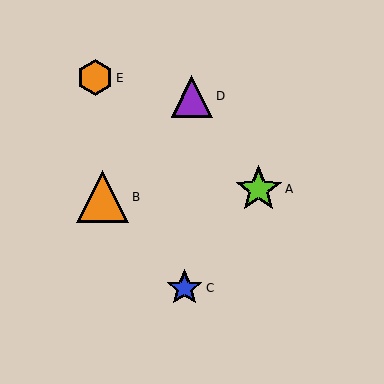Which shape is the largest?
The orange triangle (labeled B) is the largest.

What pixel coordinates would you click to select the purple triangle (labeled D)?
Click at (192, 96) to select the purple triangle D.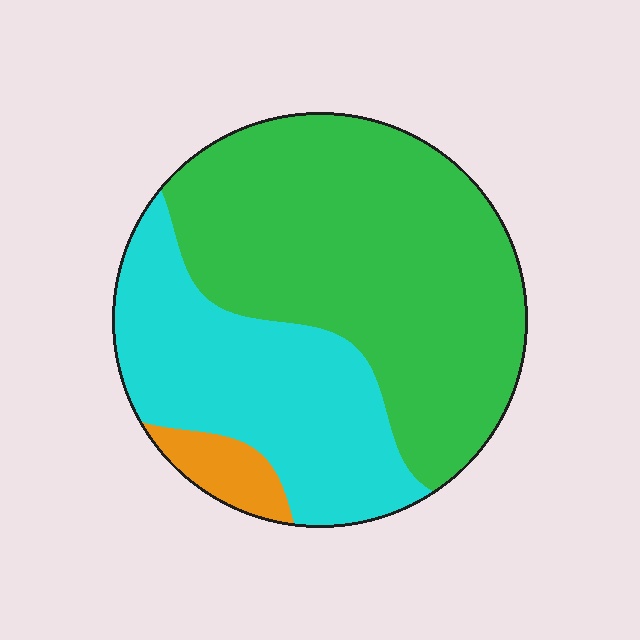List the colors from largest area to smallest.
From largest to smallest: green, cyan, orange.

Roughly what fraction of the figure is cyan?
Cyan covers 35% of the figure.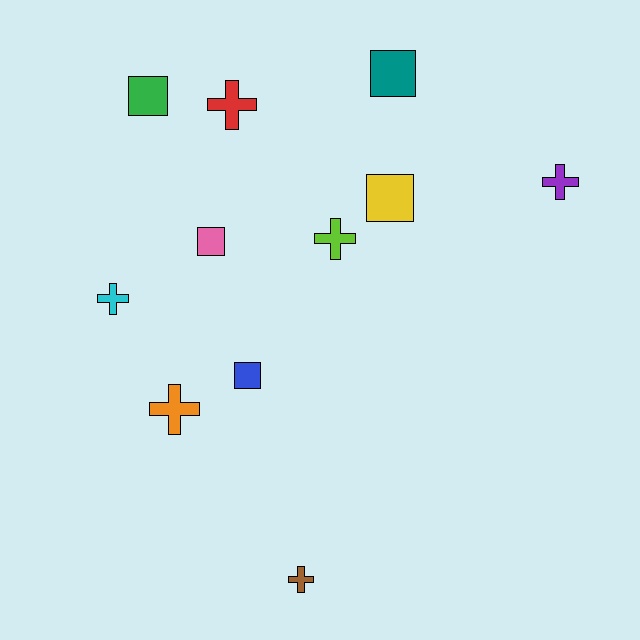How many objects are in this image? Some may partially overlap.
There are 11 objects.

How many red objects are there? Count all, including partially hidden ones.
There is 1 red object.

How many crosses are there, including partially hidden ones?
There are 6 crosses.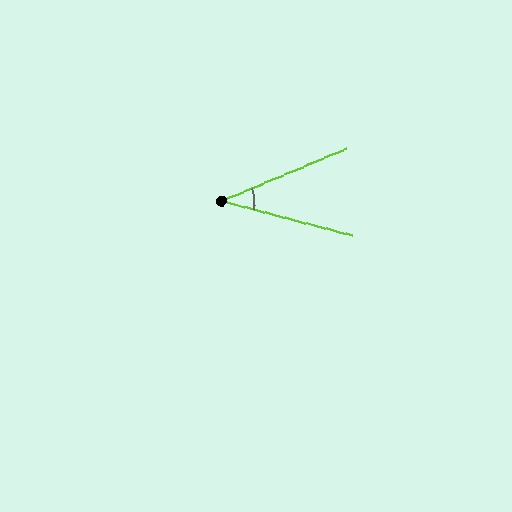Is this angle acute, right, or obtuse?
It is acute.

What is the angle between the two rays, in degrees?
Approximately 37 degrees.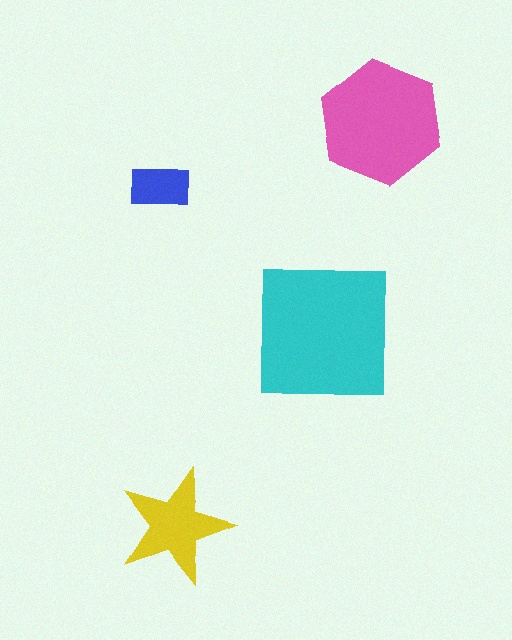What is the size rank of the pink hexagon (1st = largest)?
2nd.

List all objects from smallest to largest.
The blue rectangle, the yellow star, the pink hexagon, the cyan square.